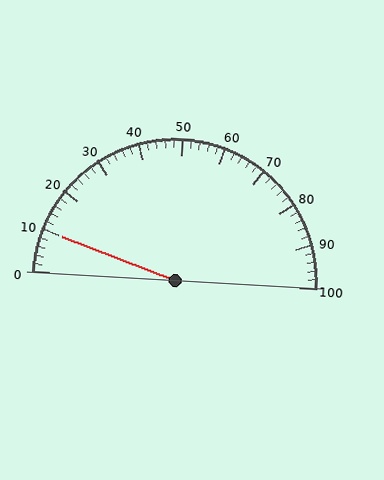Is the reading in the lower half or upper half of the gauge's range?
The reading is in the lower half of the range (0 to 100).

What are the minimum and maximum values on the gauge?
The gauge ranges from 0 to 100.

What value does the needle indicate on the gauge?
The needle indicates approximately 10.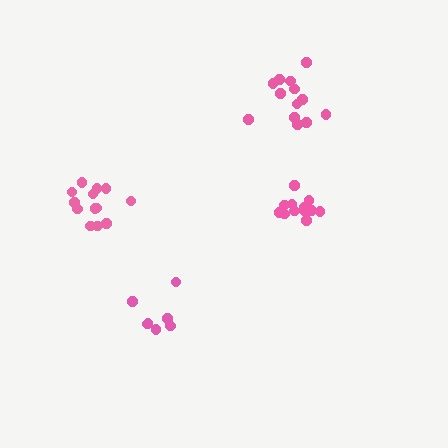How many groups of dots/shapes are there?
There are 4 groups.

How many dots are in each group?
Group 1: 13 dots, Group 2: 13 dots, Group 3: 7 dots, Group 4: 13 dots (46 total).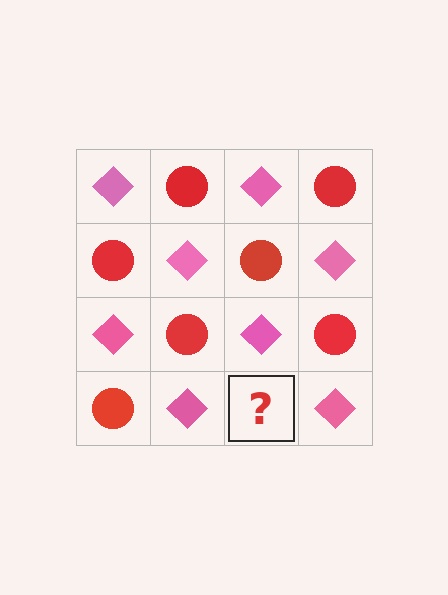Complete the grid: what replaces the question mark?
The question mark should be replaced with a red circle.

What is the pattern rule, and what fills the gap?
The rule is that it alternates pink diamond and red circle in a checkerboard pattern. The gap should be filled with a red circle.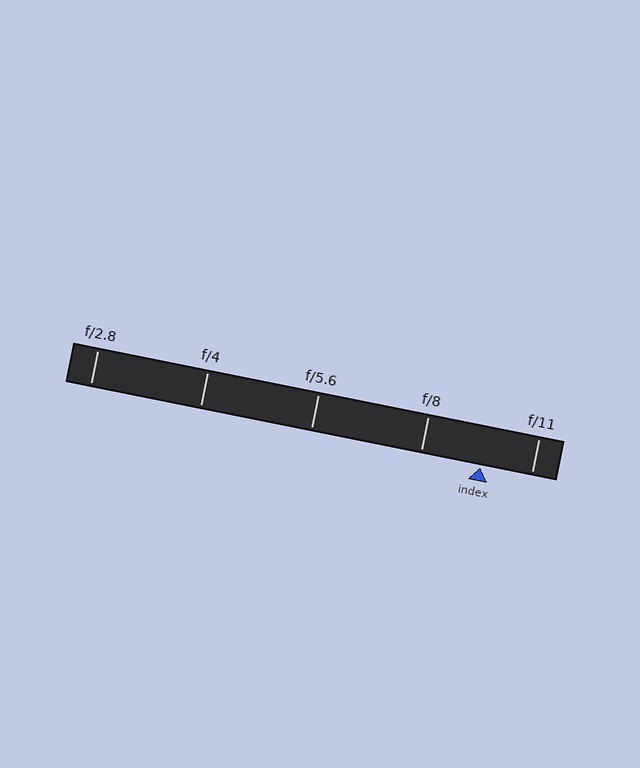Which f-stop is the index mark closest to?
The index mark is closest to f/11.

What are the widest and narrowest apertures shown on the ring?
The widest aperture shown is f/2.8 and the narrowest is f/11.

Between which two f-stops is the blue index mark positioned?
The index mark is between f/8 and f/11.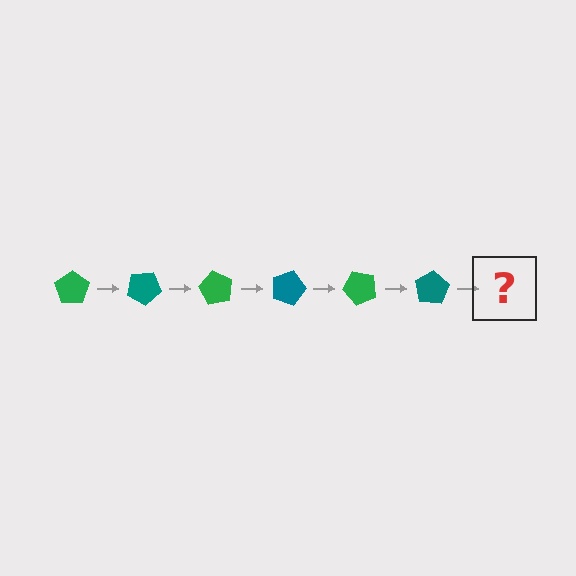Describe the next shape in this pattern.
It should be a green pentagon, rotated 180 degrees from the start.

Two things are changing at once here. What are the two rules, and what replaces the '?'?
The two rules are that it rotates 30 degrees each step and the color cycles through green and teal. The '?' should be a green pentagon, rotated 180 degrees from the start.